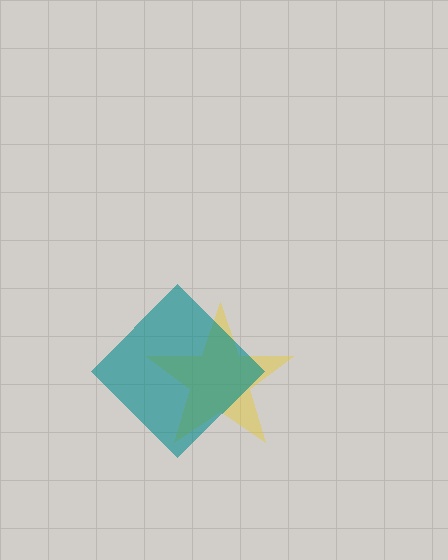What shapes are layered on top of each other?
The layered shapes are: a yellow star, a teal diamond.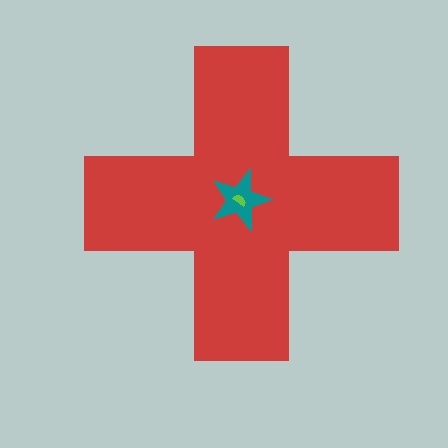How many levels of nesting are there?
3.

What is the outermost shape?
The red cross.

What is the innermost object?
The lime semicircle.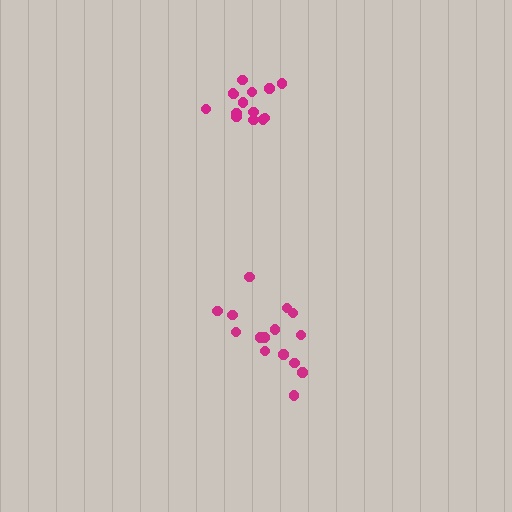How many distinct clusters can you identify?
There are 2 distinct clusters.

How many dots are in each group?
Group 1: 14 dots, Group 2: 15 dots (29 total).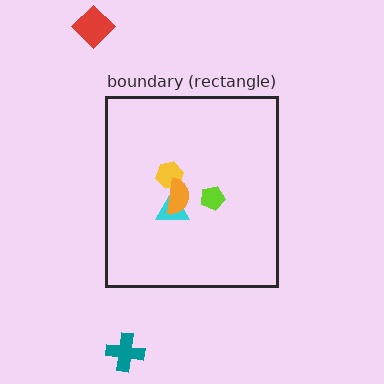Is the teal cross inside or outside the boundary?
Outside.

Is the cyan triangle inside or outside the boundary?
Inside.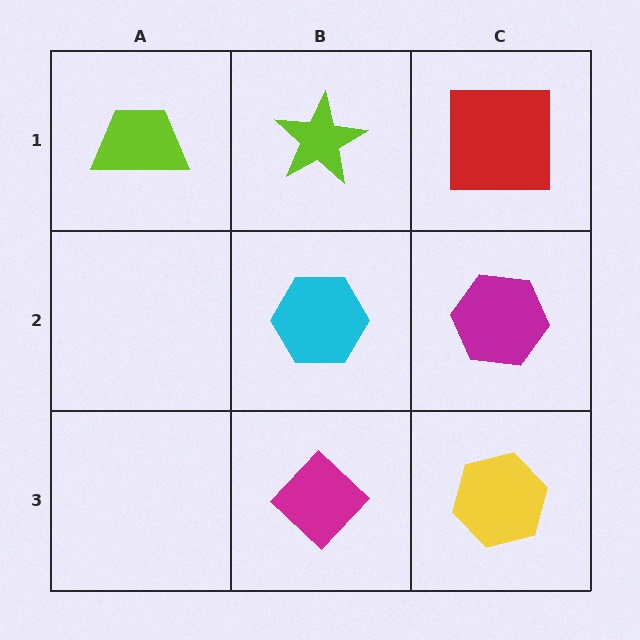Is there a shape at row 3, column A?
No, that cell is empty.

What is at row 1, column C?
A red square.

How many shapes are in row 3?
2 shapes.